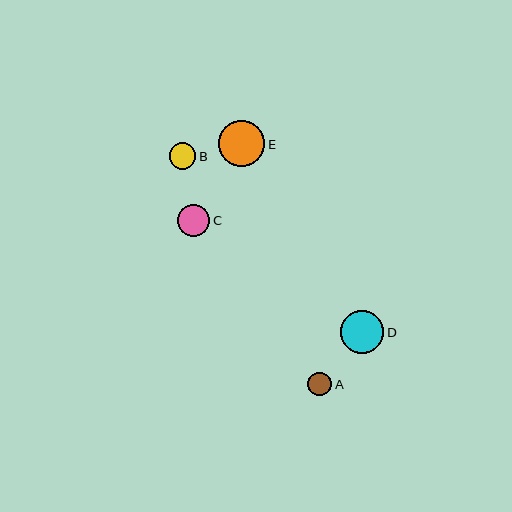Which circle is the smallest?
Circle A is the smallest with a size of approximately 24 pixels.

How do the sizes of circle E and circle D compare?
Circle E and circle D are approximately the same size.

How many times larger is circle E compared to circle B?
Circle E is approximately 1.7 times the size of circle B.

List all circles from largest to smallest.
From largest to smallest: E, D, C, B, A.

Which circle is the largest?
Circle E is the largest with a size of approximately 46 pixels.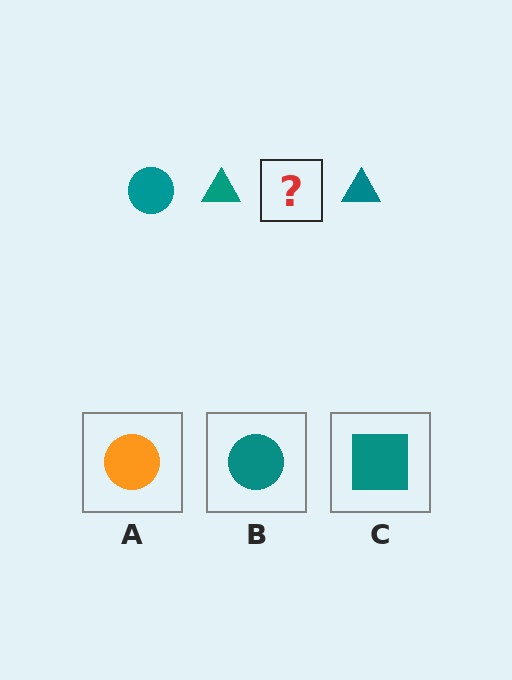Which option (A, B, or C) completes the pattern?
B.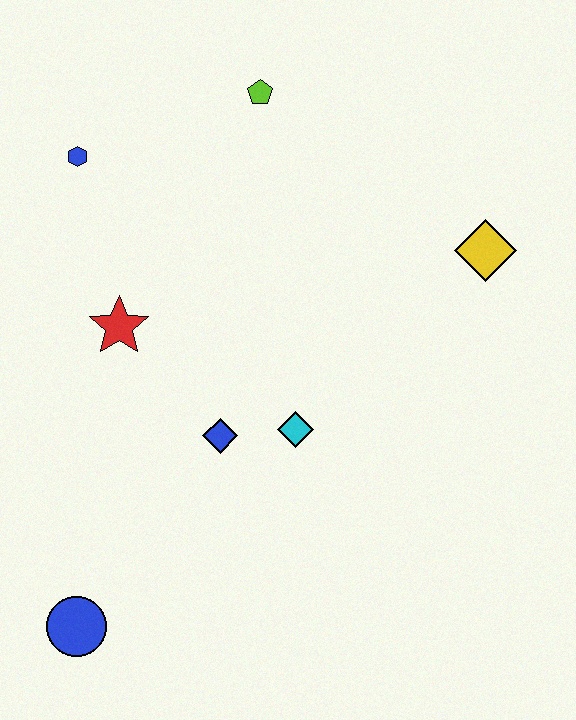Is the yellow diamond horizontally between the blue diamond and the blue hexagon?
No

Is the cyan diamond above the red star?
No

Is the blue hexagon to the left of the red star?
Yes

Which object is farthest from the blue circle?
The lime pentagon is farthest from the blue circle.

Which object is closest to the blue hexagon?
The red star is closest to the blue hexagon.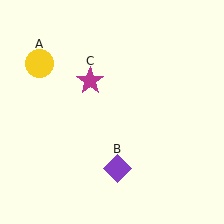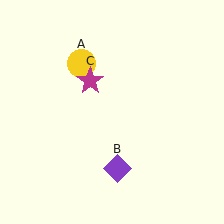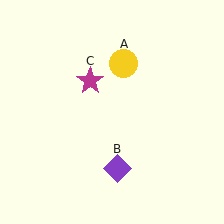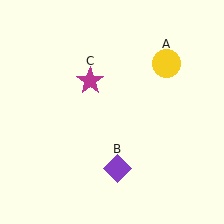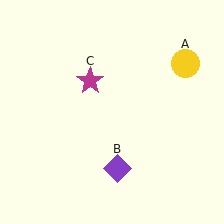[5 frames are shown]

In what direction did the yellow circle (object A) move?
The yellow circle (object A) moved right.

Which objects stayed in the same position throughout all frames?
Purple diamond (object B) and magenta star (object C) remained stationary.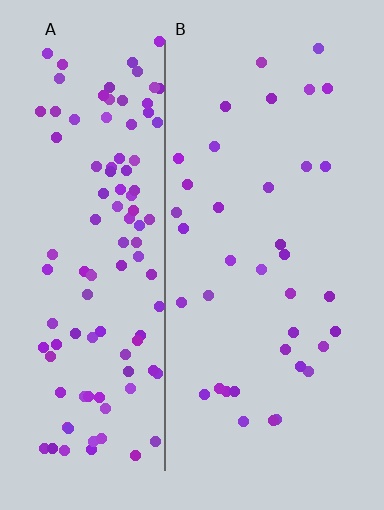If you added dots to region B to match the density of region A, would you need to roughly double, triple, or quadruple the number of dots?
Approximately triple.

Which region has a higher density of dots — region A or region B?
A (the left).